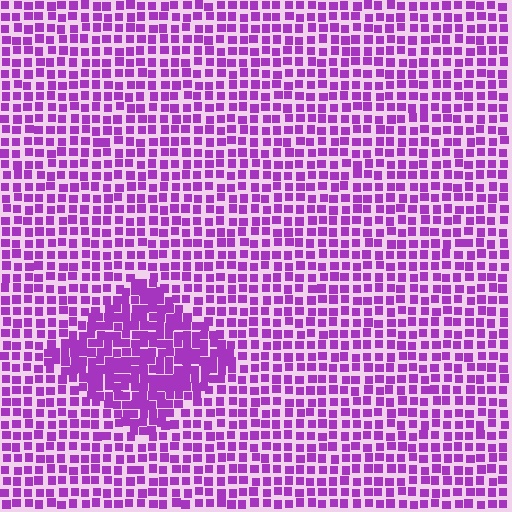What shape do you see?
I see a diamond.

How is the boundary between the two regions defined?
The boundary is defined by a change in element density (approximately 1.7x ratio). All elements are the same color, size, and shape.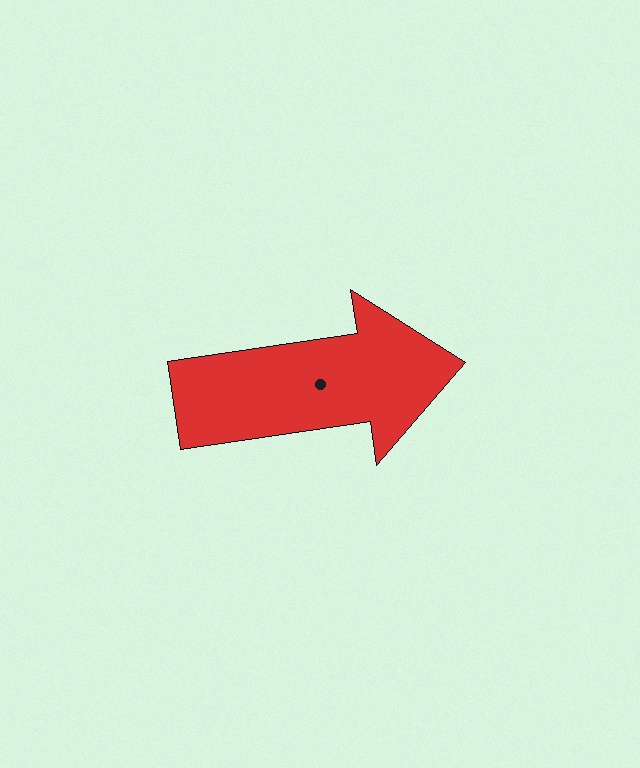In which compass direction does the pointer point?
East.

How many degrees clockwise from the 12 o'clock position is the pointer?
Approximately 82 degrees.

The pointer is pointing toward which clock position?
Roughly 3 o'clock.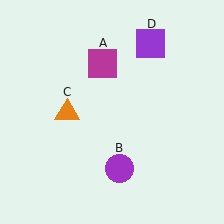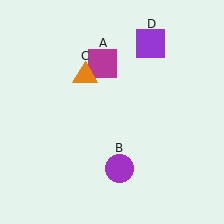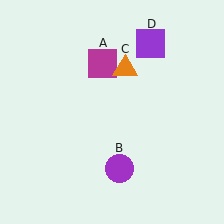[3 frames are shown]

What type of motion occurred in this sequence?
The orange triangle (object C) rotated clockwise around the center of the scene.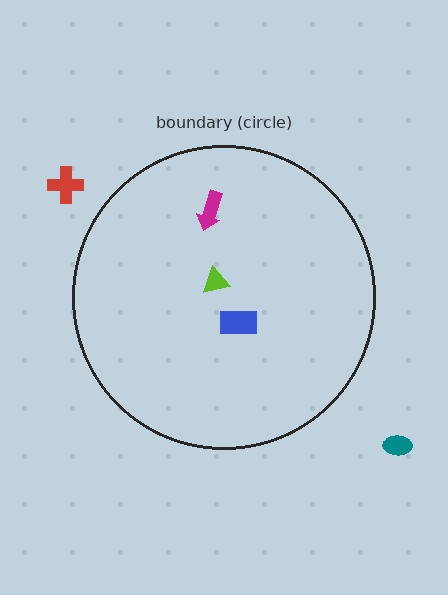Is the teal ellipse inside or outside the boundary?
Outside.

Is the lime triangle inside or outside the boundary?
Inside.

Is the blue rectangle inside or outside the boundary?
Inside.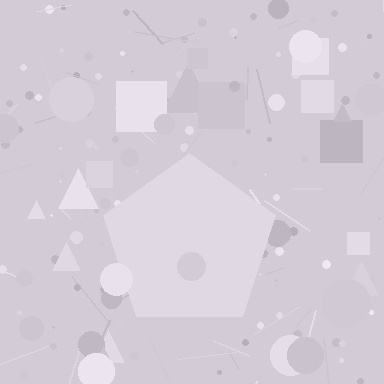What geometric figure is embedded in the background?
A pentagon is embedded in the background.